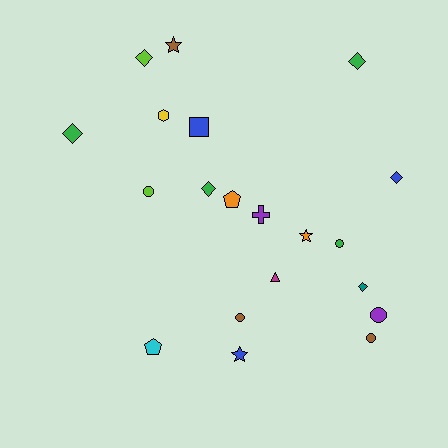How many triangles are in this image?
There is 1 triangle.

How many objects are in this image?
There are 20 objects.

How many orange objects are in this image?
There are 2 orange objects.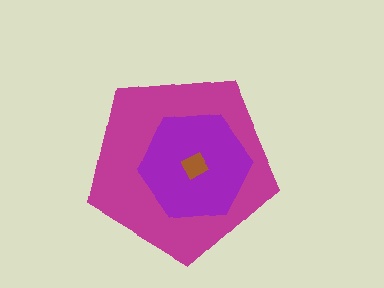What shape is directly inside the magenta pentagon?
The purple hexagon.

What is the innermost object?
The brown diamond.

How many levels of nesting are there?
3.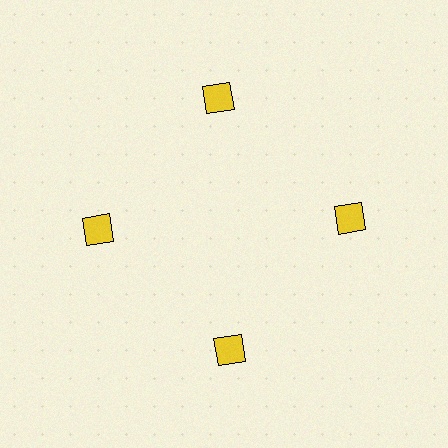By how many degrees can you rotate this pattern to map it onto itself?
The pattern maps onto itself every 90 degrees of rotation.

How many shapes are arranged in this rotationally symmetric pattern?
There are 4 shapes, arranged in 4 groups of 1.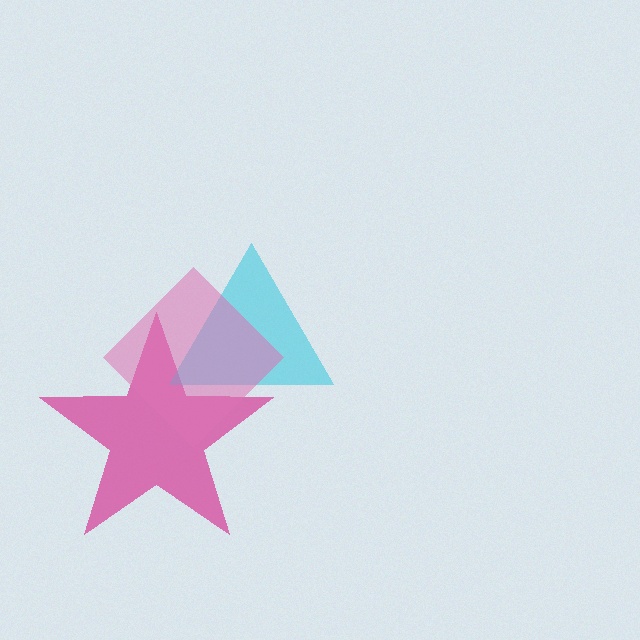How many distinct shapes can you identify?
There are 3 distinct shapes: a magenta star, a cyan triangle, a pink diamond.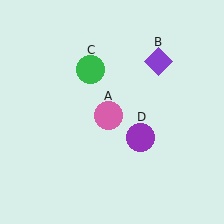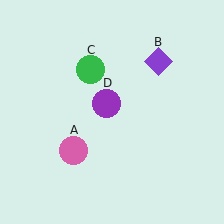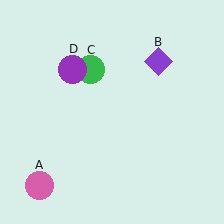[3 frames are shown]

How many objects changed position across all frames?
2 objects changed position: pink circle (object A), purple circle (object D).